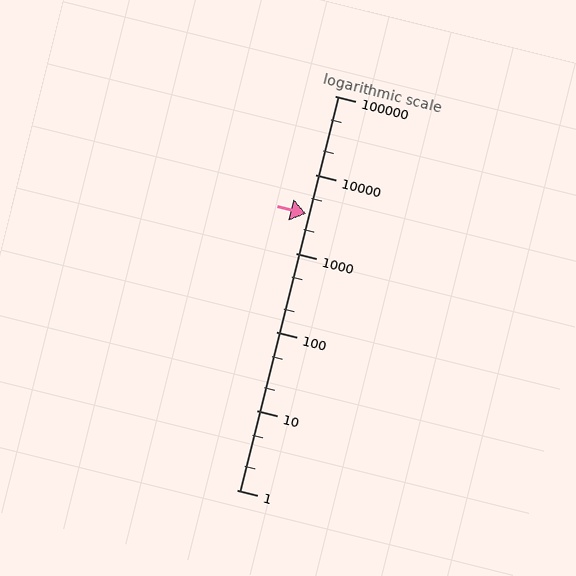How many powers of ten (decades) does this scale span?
The scale spans 5 decades, from 1 to 100000.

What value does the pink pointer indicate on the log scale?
The pointer indicates approximately 3200.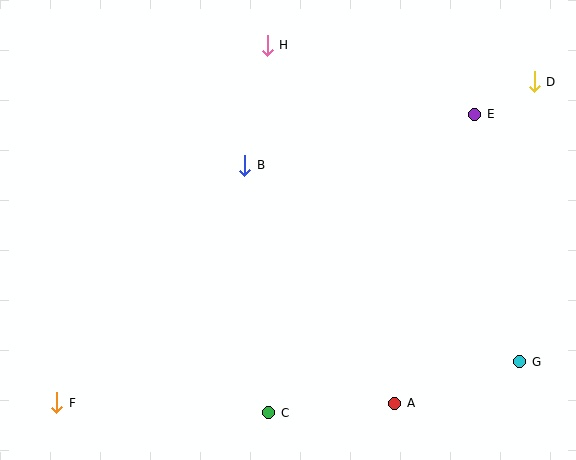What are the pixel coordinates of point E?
Point E is at (475, 114).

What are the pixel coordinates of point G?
Point G is at (520, 362).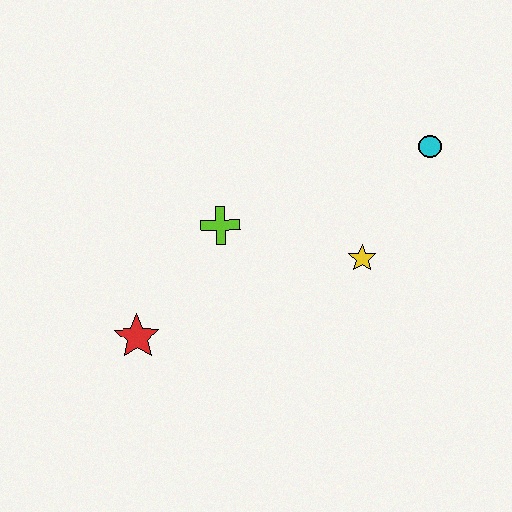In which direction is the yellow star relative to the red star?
The yellow star is to the right of the red star.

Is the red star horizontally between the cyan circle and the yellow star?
No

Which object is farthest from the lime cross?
The cyan circle is farthest from the lime cross.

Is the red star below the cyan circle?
Yes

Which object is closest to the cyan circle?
The yellow star is closest to the cyan circle.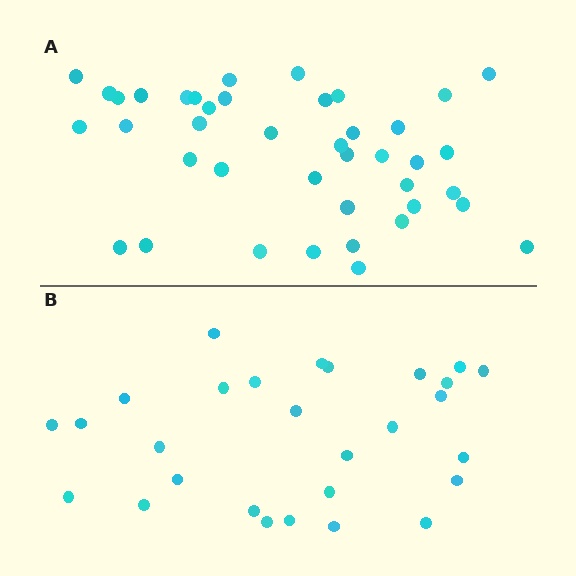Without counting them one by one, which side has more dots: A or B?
Region A (the top region) has more dots.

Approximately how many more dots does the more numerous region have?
Region A has approximately 15 more dots than region B.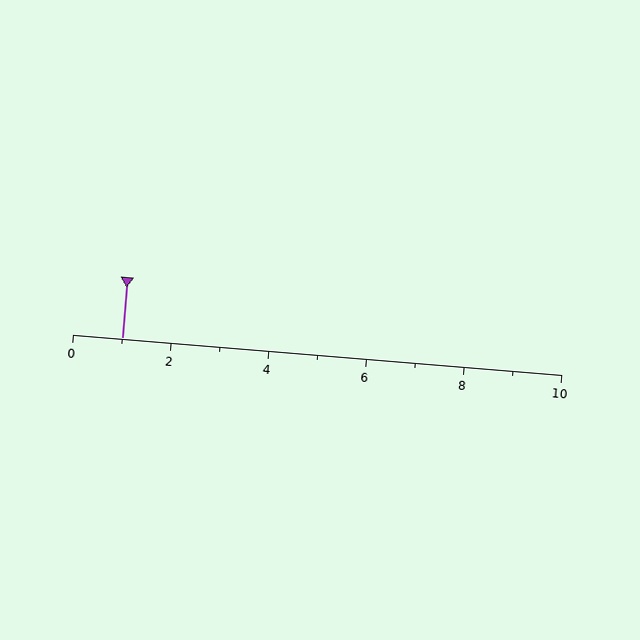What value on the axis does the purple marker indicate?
The marker indicates approximately 1.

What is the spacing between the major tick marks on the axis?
The major ticks are spaced 2 apart.